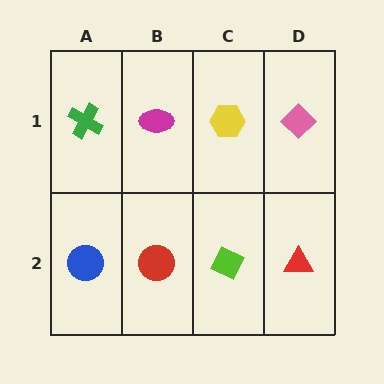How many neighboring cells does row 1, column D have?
2.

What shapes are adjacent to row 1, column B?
A red circle (row 2, column B), a green cross (row 1, column A), a yellow hexagon (row 1, column C).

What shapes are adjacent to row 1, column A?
A blue circle (row 2, column A), a magenta ellipse (row 1, column B).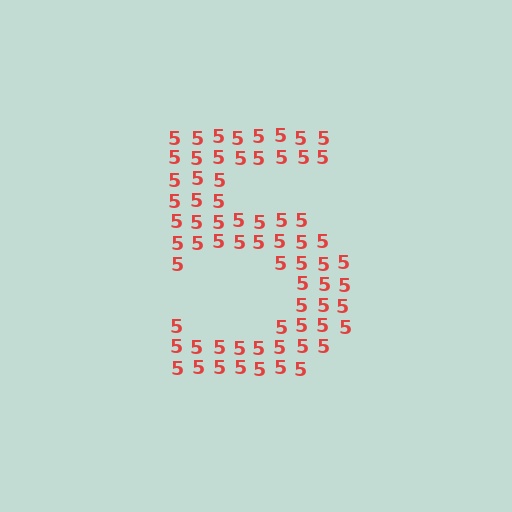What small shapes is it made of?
It is made of small digit 5's.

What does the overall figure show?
The overall figure shows the digit 5.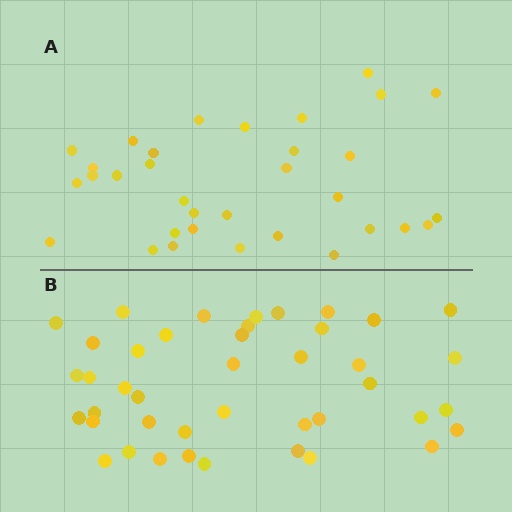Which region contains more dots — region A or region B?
Region B (the bottom region) has more dots.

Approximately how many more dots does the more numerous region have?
Region B has roughly 8 or so more dots than region A.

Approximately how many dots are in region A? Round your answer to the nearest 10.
About 30 dots. (The exact count is 33, which rounds to 30.)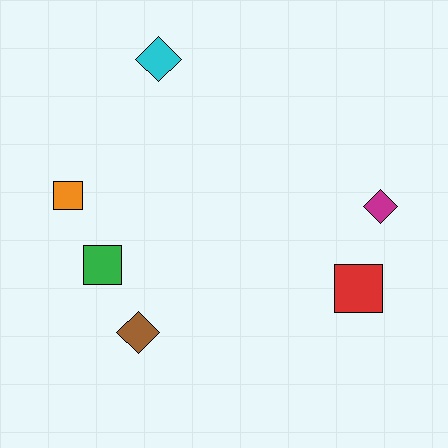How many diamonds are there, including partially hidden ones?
There are 3 diamonds.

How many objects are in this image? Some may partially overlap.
There are 6 objects.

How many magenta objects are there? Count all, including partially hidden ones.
There is 1 magenta object.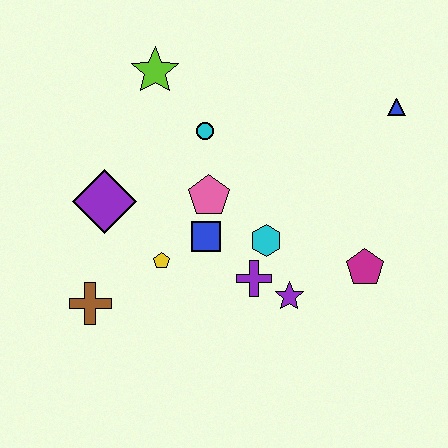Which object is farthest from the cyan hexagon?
The lime star is farthest from the cyan hexagon.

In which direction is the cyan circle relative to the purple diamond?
The cyan circle is to the right of the purple diamond.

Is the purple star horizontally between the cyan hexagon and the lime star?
No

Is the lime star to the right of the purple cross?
No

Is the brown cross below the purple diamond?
Yes